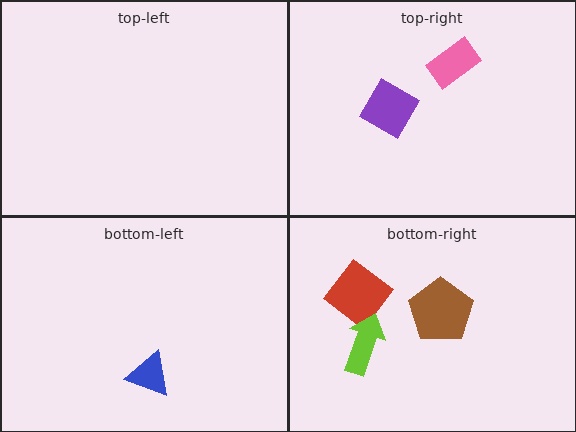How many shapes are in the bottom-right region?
3.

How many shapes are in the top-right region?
2.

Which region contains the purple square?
The top-right region.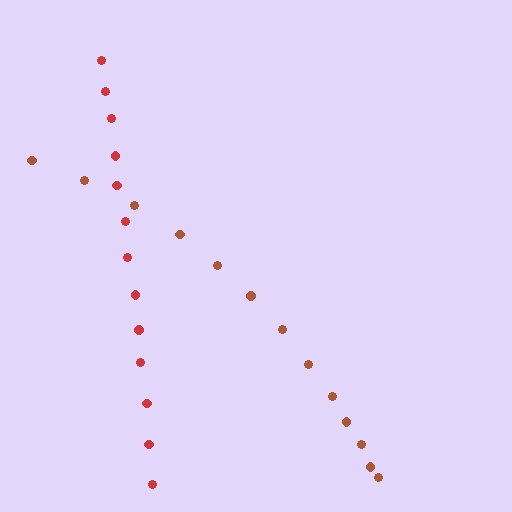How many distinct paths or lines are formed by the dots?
There are 2 distinct paths.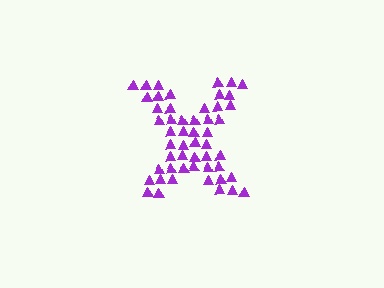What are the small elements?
The small elements are triangles.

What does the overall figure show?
The overall figure shows the letter X.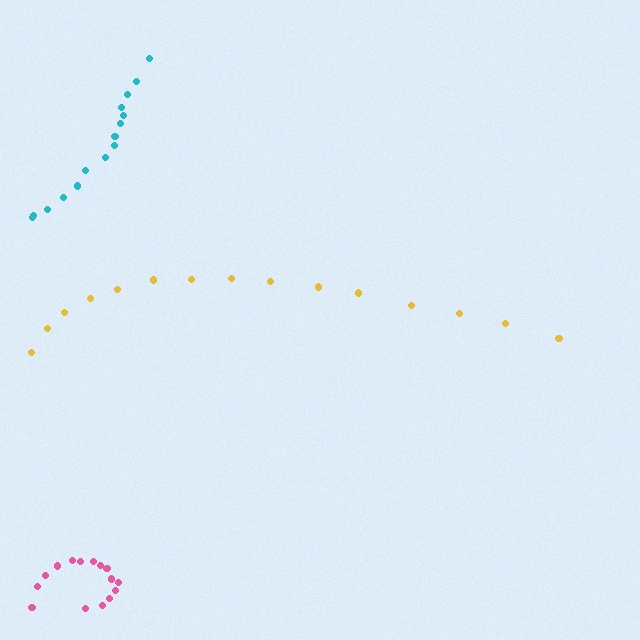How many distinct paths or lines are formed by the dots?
There are 3 distinct paths.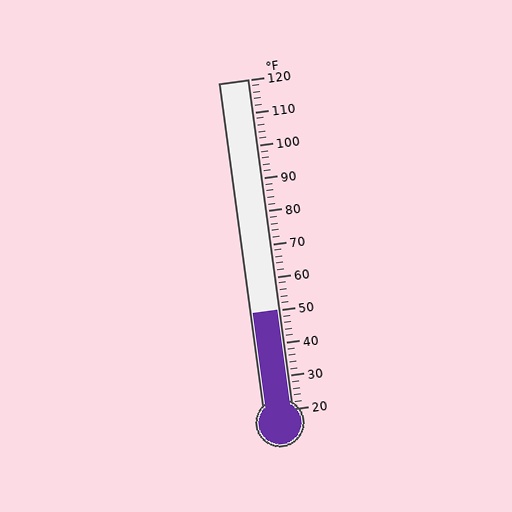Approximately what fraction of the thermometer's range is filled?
The thermometer is filled to approximately 30% of its range.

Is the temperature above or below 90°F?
The temperature is below 90°F.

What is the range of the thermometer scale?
The thermometer scale ranges from 20°F to 120°F.